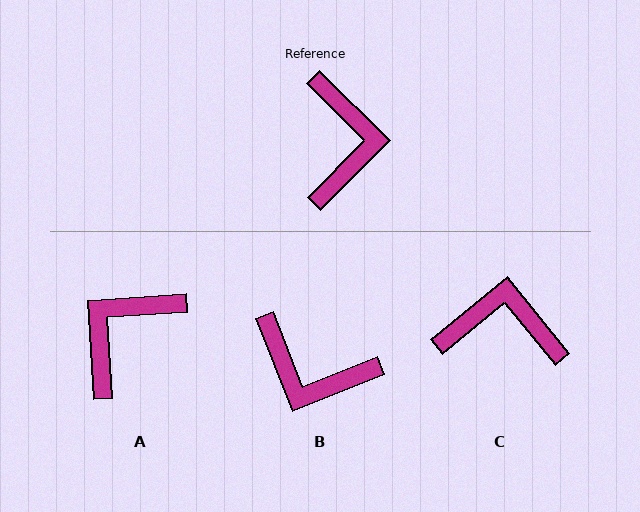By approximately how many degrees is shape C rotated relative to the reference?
Approximately 84 degrees counter-clockwise.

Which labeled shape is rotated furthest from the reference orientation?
A, about 138 degrees away.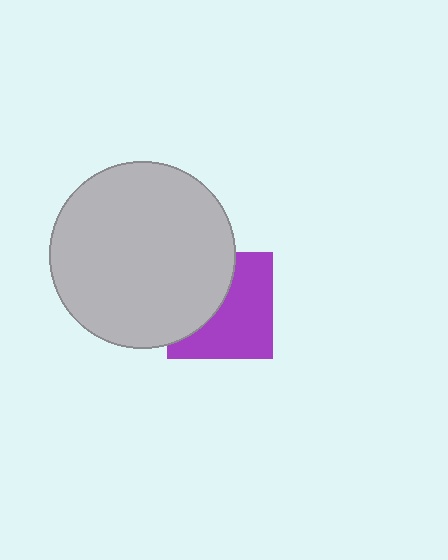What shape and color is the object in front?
The object in front is a light gray circle.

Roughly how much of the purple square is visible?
About half of it is visible (roughly 58%).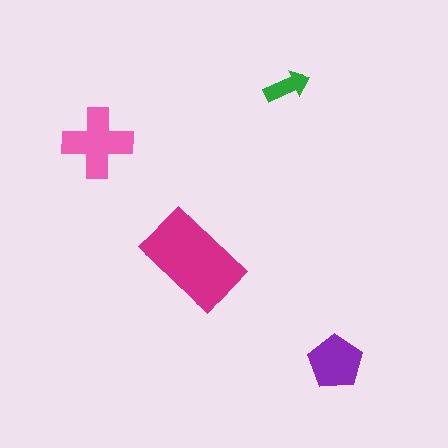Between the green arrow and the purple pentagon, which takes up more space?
The purple pentagon.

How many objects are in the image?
There are 4 objects in the image.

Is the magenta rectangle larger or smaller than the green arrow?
Larger.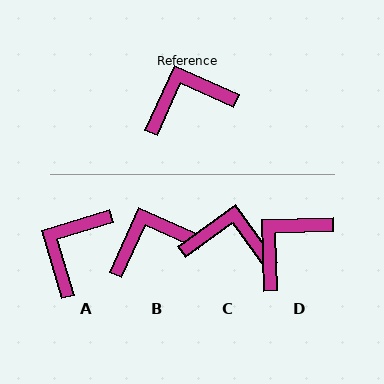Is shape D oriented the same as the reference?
No, it is off by about 26 degrees.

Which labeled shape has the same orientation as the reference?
B.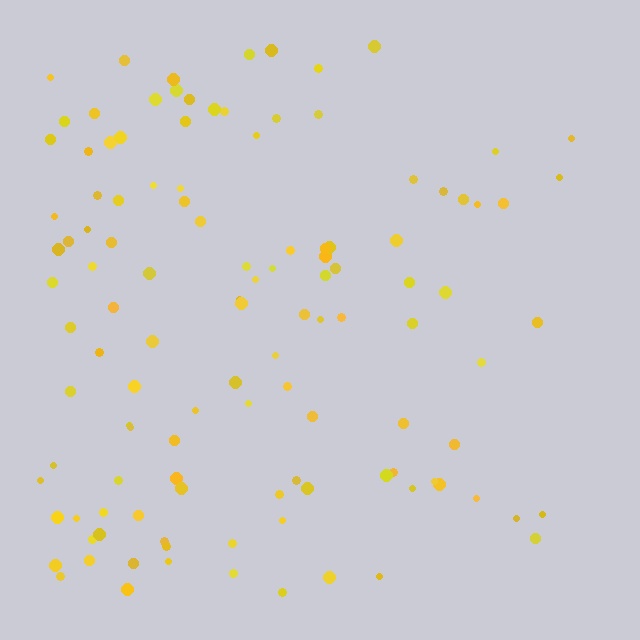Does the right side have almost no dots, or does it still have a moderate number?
Still a moderate number, just noticeably fewer than the left.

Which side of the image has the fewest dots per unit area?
The right.